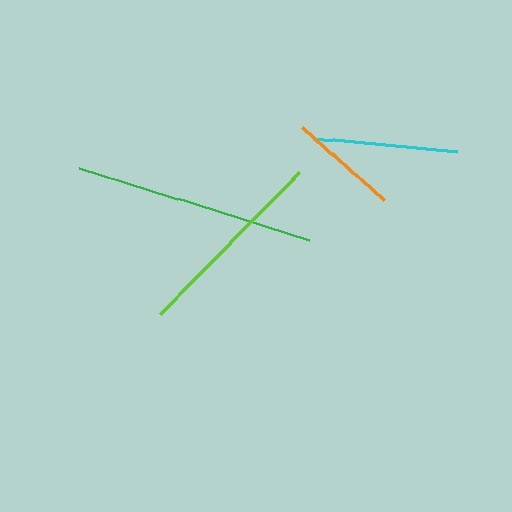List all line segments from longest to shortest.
From longest to shortest: green, lime, cyan, orange.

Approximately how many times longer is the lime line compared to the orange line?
The lime line is approximately 1.8 times the length of the orange line.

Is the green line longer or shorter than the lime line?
The green line is longer than the lime line.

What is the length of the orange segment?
The orange segment is approximately 110 pixels long.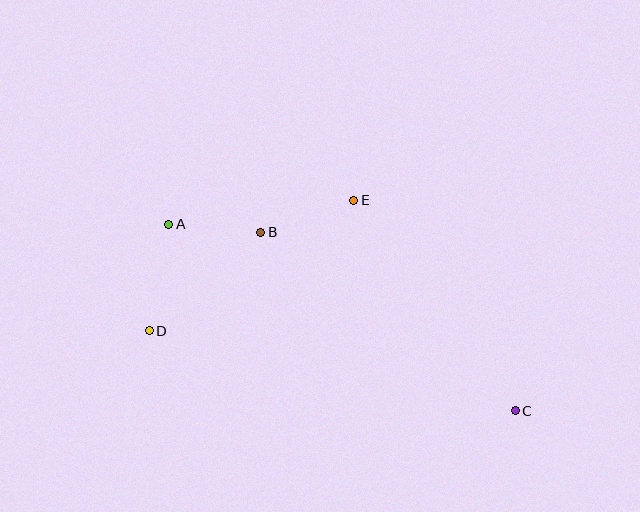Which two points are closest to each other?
Points A and B are closest to each other.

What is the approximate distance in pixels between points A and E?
The distance between A and E is approximately 186 pixels.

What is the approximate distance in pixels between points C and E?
The distance between C and E is approximately 265 pixels.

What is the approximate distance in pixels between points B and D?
The distance between B and D is approximately 149 pixels.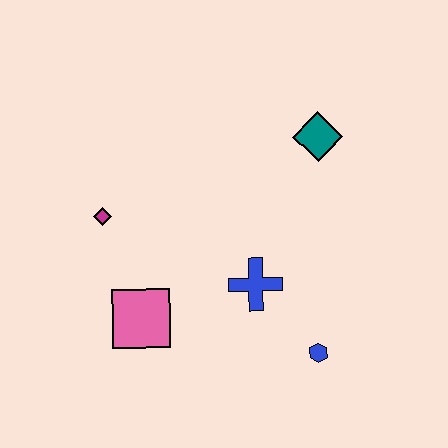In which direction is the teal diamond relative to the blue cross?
The teal diamond is above the blue cross.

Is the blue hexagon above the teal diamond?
No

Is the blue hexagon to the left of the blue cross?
No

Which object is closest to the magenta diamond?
The pink square is closest to the magenta diamond.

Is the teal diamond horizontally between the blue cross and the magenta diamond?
No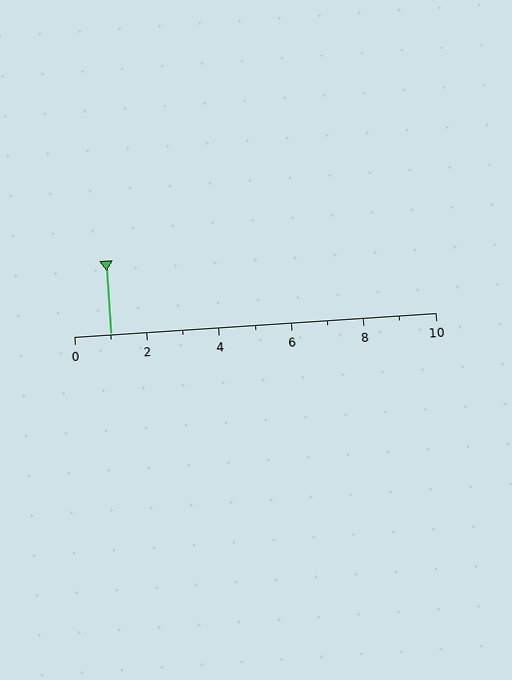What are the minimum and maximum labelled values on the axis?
The axis runs from 0 to 10.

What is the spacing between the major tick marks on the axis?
The major ticks are spaced 2 apart.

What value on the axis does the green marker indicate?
The marker indicates approximately 1.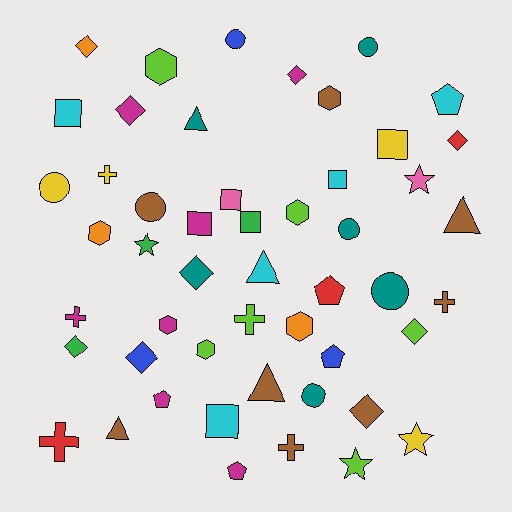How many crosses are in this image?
There are 6 crosses.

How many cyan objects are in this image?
There are 5 cyan objects.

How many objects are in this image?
There are 50 objects.